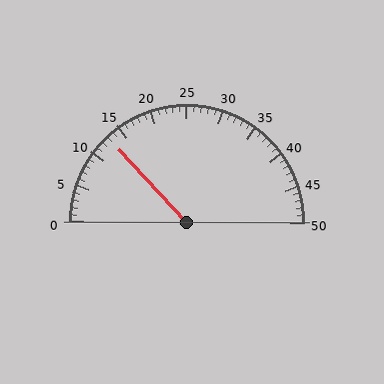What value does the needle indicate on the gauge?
The needle indicates approximately 13.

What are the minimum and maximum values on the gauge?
The gauge ranges from 0 to 50.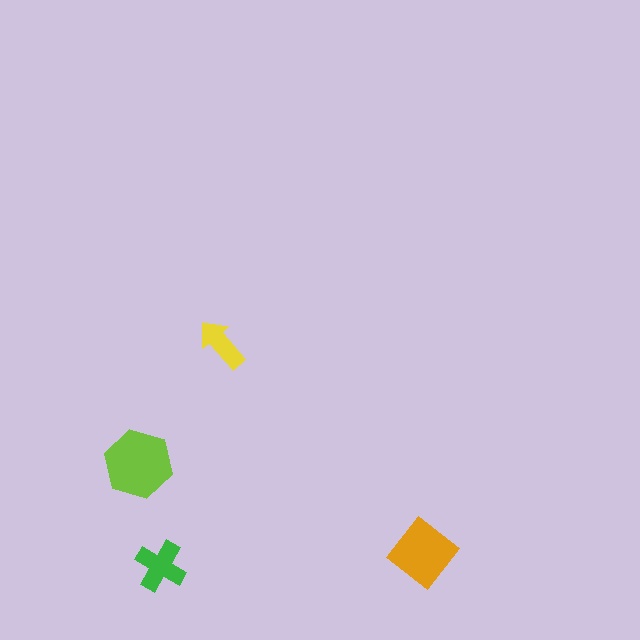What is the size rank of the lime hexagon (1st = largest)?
1st.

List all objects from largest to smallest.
The lime hexagon, the orange diamond, the green cross, the yellow arrow.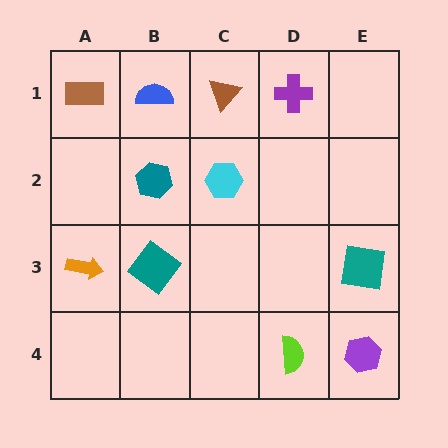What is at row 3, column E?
A teal square.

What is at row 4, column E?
A purple hexagon.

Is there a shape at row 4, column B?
No, that cell is empty.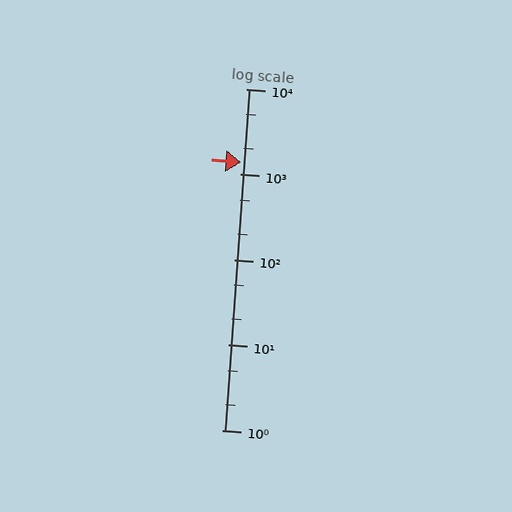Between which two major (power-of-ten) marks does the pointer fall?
The pointer is between 1000 and 10000.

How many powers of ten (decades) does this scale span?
The scale spans 4 decades, from 1 to 10000.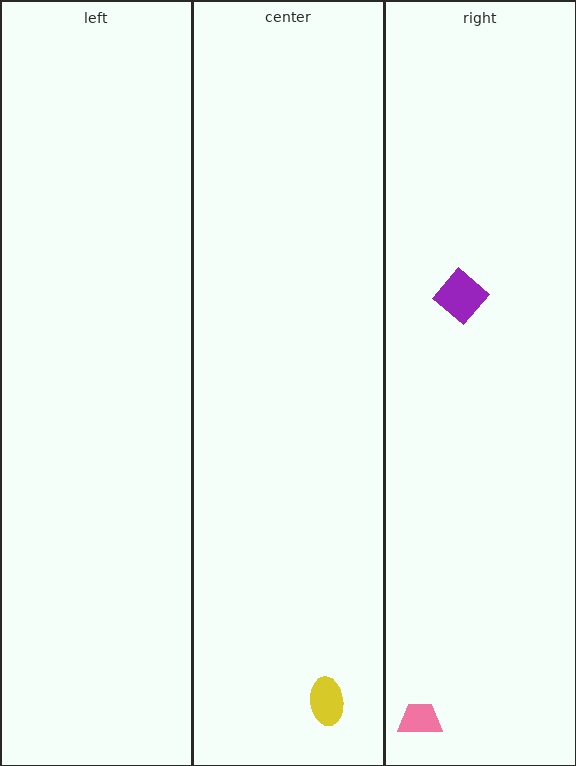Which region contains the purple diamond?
The right region.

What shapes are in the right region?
The pink trapezoid, the purple diamond.